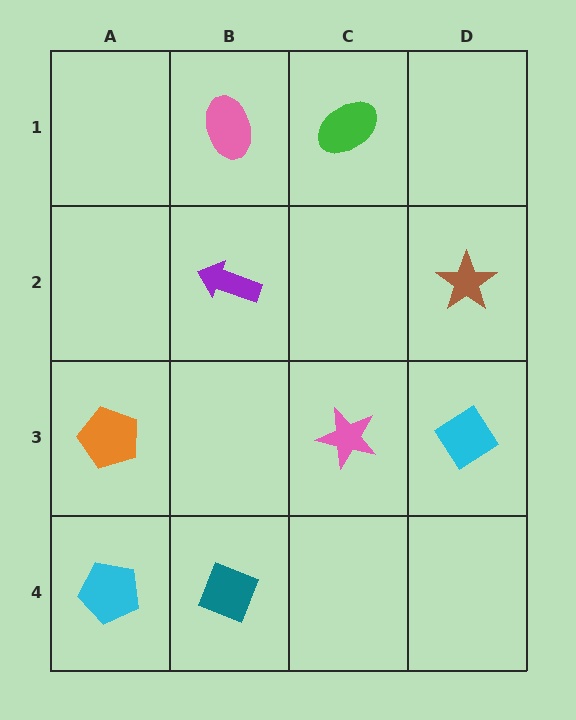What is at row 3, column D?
A cyan diamond.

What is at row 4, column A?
A cyan pentagon.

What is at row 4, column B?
A teal diamond.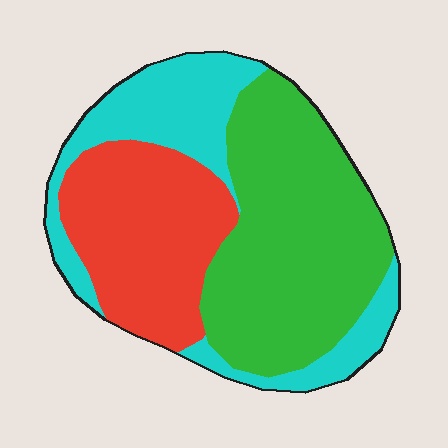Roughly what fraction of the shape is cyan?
Cyan takes up about one quarter (1/4) of the shape.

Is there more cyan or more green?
Green.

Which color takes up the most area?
Green, at roughly 45%.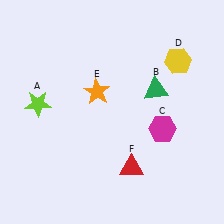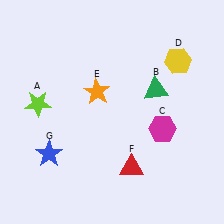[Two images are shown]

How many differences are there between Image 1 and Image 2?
There is 1 difference between the two images.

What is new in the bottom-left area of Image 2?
A blue star (G) was added in the bottom-left area of Image 2.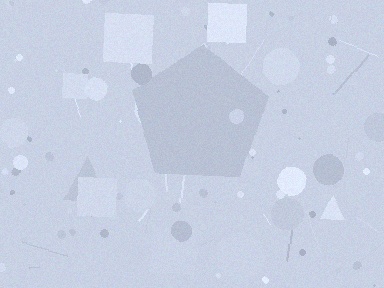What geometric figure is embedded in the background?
A pentagon is embedded in the background.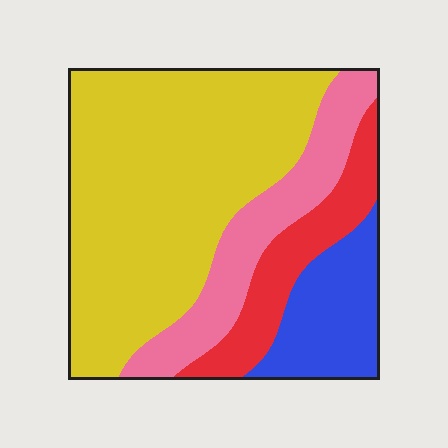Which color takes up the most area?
Yellow, at roughly 55%.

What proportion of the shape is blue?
Blue covers around 15% of the shape.